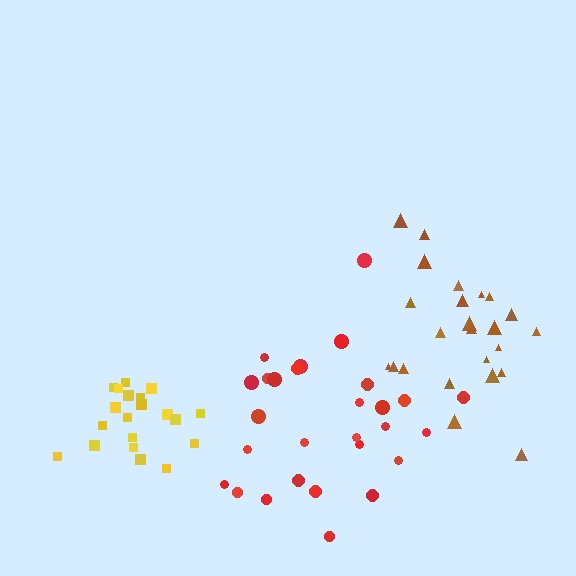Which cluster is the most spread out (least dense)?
Brown.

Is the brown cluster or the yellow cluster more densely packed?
Yellow.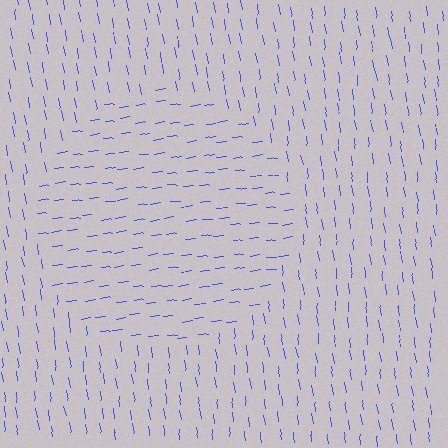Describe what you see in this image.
The image is filled with small blue line segments. A circle region in the image has lines oriented differently from the surrounding lines, creating a visible texture boundary.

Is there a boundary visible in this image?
Yes, there is a texture boundary formed by a change in line orientation.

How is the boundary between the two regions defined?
The boundary is defined purely by a change in line orientation (approximately 88 degrees difference). All lines are the same color and thickness.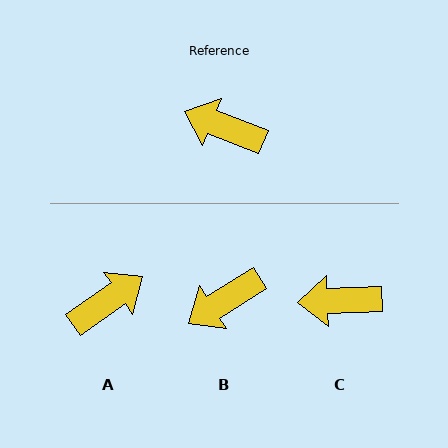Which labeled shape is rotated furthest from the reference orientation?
A, about 124 degrees away.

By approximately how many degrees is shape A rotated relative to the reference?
Approximately 124 degrees clockwise.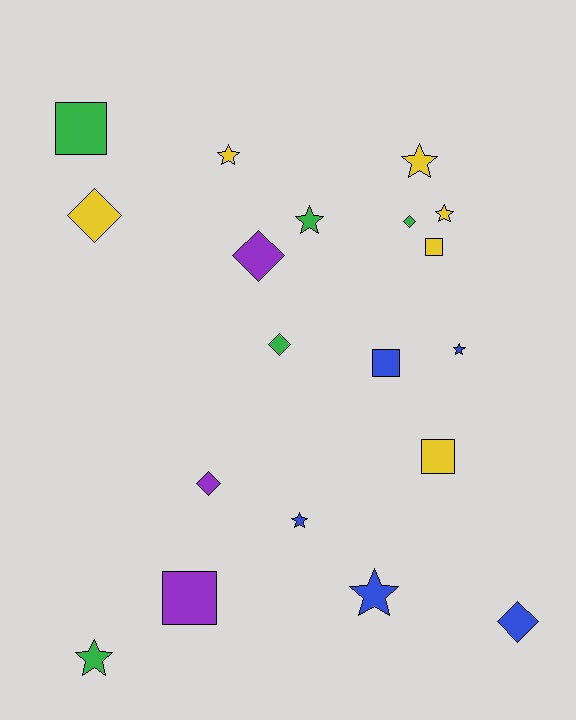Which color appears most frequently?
Yellow, with 6 objects.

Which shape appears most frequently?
Star, with 8 objects.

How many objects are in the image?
There are 19 objects.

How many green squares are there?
There is 1 green square.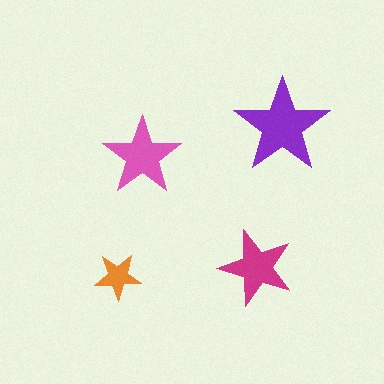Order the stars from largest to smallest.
the purple one, the pink one, the magenta one, the orange one.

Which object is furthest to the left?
The orange star is leftmost.